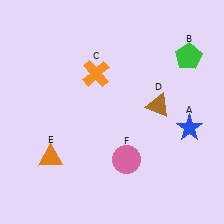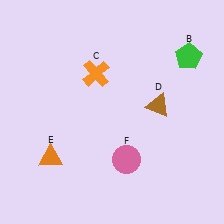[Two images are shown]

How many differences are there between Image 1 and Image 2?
There is 1 difference between the two images.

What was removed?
The blue star (A) was removed in Image 2.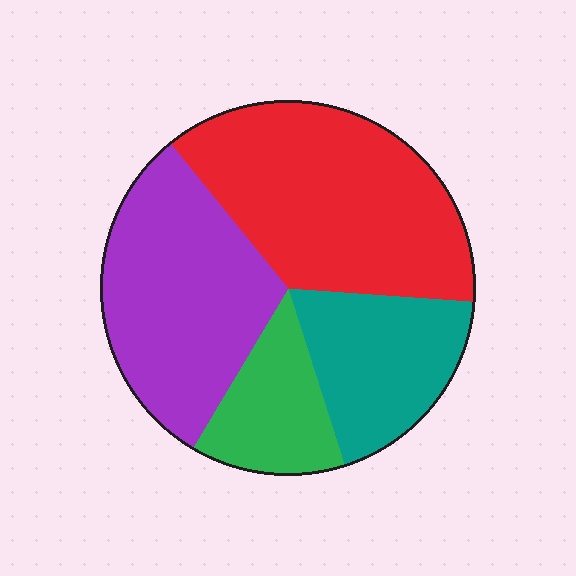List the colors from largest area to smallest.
From largest to smallest: red, purple, teal, green.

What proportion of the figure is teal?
Teal covers 19% of the figure.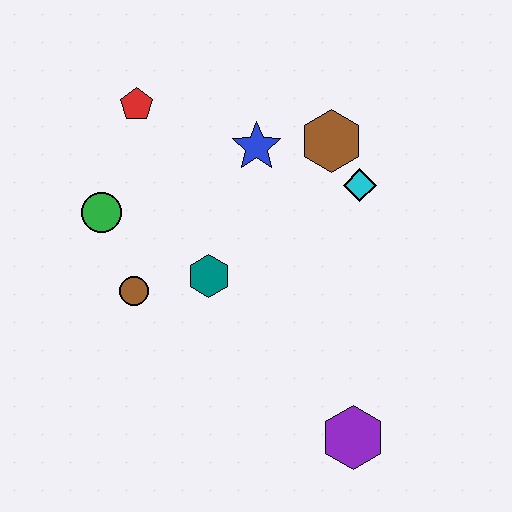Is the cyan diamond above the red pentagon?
No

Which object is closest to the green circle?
The brown circle is closest to the green circle.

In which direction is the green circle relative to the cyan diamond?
The green circle is to the left of the cyan diamond.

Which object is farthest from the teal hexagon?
The purple hexagon is farthest from the teal hexagon.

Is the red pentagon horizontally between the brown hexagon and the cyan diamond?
No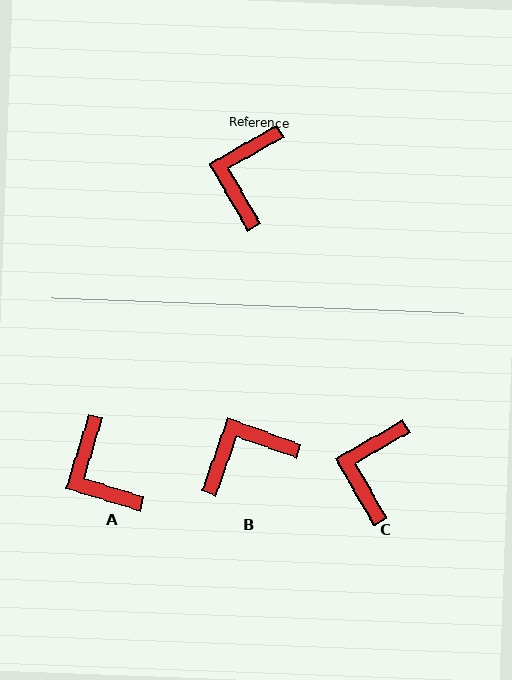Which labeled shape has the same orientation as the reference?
C.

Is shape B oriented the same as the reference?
No, it is off by about 50 degrees.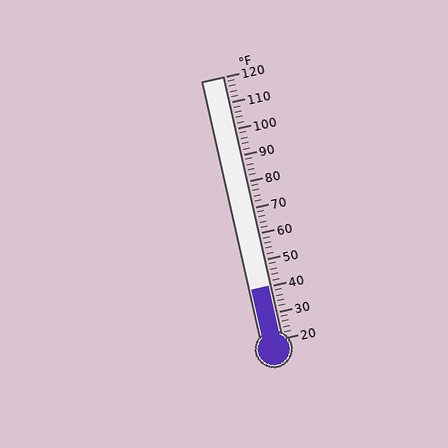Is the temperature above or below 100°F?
The temperature is below 100°F.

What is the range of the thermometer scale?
The thermometer scale ranges from 20°F to 120°F.